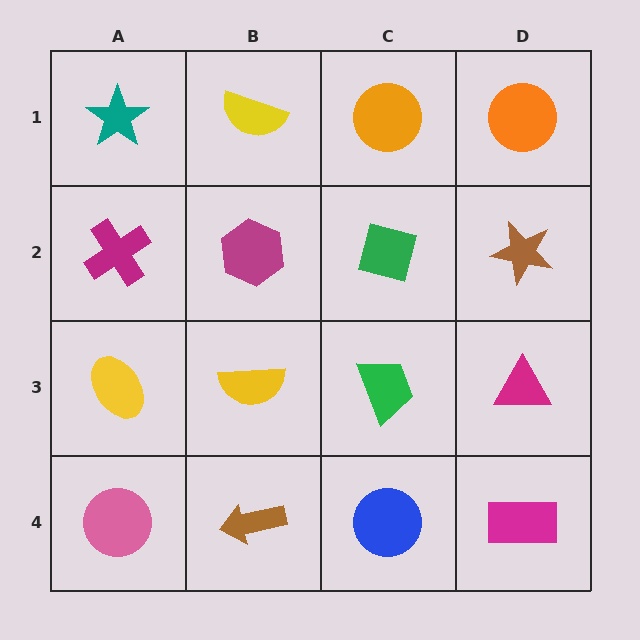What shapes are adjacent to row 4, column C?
A green trapezoid (row 3, column C), a brown arrow (row 4, column B), a magenta rectangle (row 4, column D).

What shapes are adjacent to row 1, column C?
A green square (row 2, column C), a yellow semicircle (row 1, column B), an orange circle (row 1, column D).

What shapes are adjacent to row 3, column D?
A brown star (row 2, column D), a magenta rectangle (row 4, column D), a green trapezoid (row 3, column C).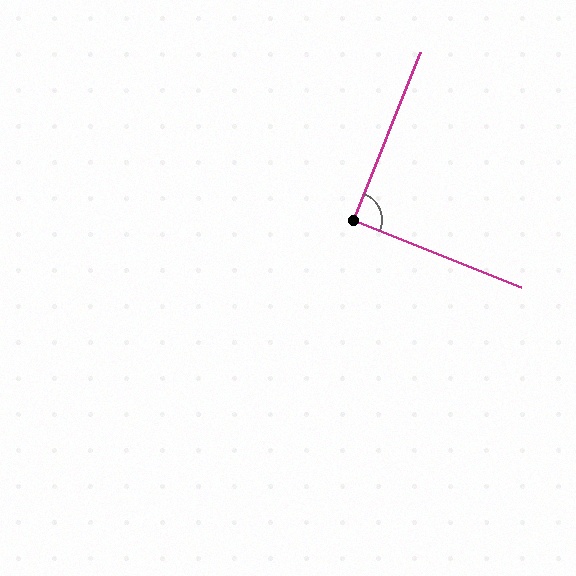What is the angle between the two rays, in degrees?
Approximately 90 degrees.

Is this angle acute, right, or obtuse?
It is approximately a right angle.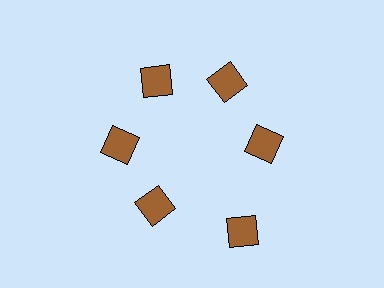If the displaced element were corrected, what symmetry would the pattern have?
It would have 6-fold rotational symmetry — the pattern would map onto itself every 60 degrees.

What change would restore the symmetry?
The symmetry would be restored by moving it inward, back onto the ring so that all 6 squares sit at equal angles and equal distance from the center.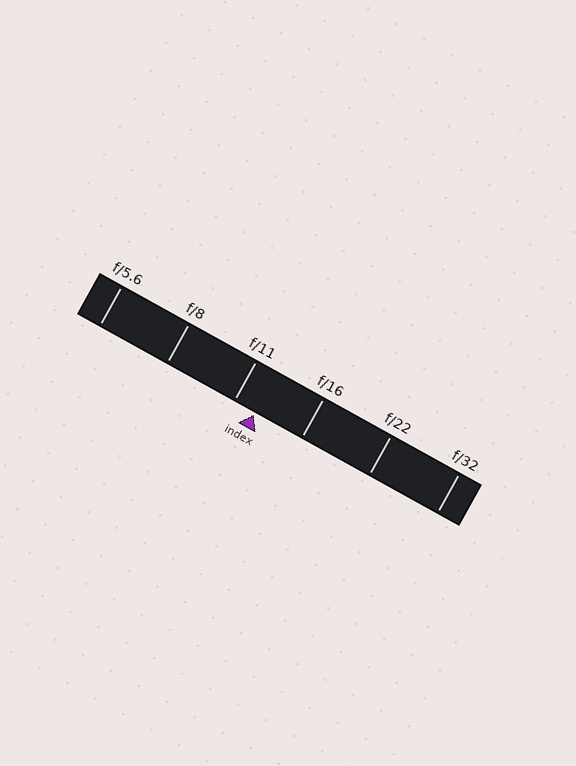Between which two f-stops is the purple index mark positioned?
The index mark is between f/11 and f/16.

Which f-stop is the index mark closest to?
The index mark is closest to f/11.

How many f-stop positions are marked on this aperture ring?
There are 6 f-stop positions marked.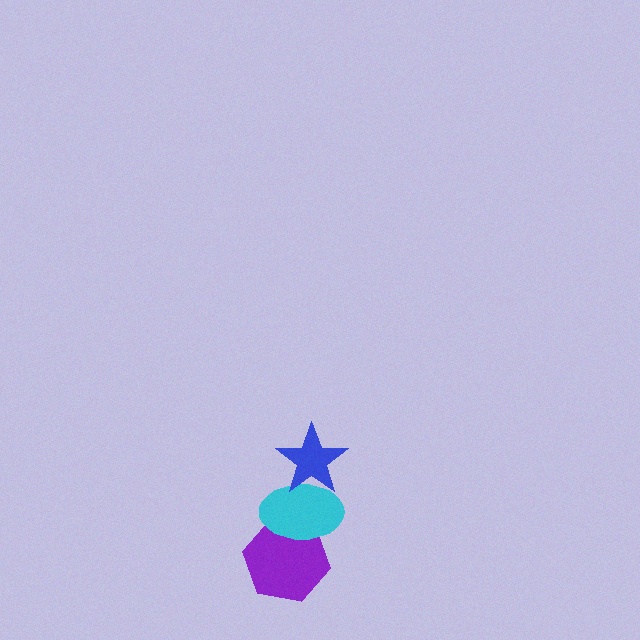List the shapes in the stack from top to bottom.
From top to bottom: the blue star, the cyan ellipse, the purple hexagon.